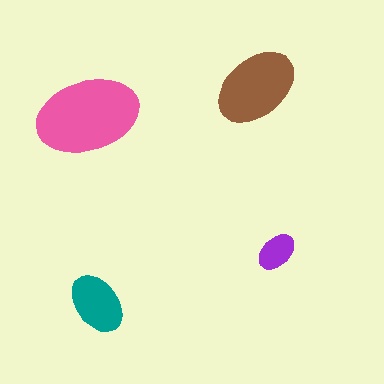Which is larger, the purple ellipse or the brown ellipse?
The brown one.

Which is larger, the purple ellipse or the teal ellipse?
The teal one.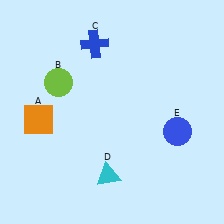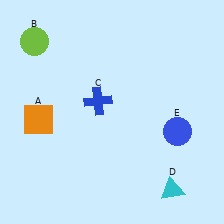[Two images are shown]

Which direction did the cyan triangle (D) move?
The cyan triangle (D) moved right.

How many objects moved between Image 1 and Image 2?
3 objects moved between the two images.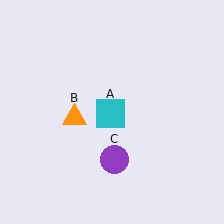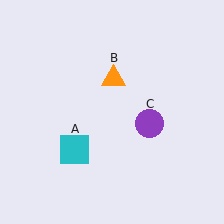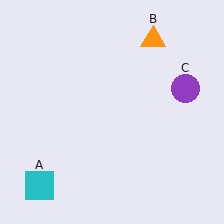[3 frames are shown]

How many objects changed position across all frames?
3 objects changed position: cyan square (object A), orange triangle (object B), purple circle (object C).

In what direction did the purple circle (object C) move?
The purple circle (object C) moved up and to the right.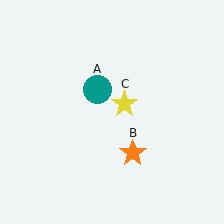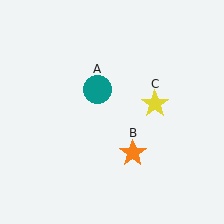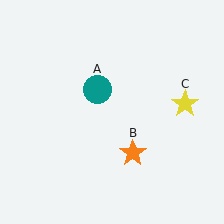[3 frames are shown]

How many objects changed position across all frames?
1 object changed position: yellow star (object C).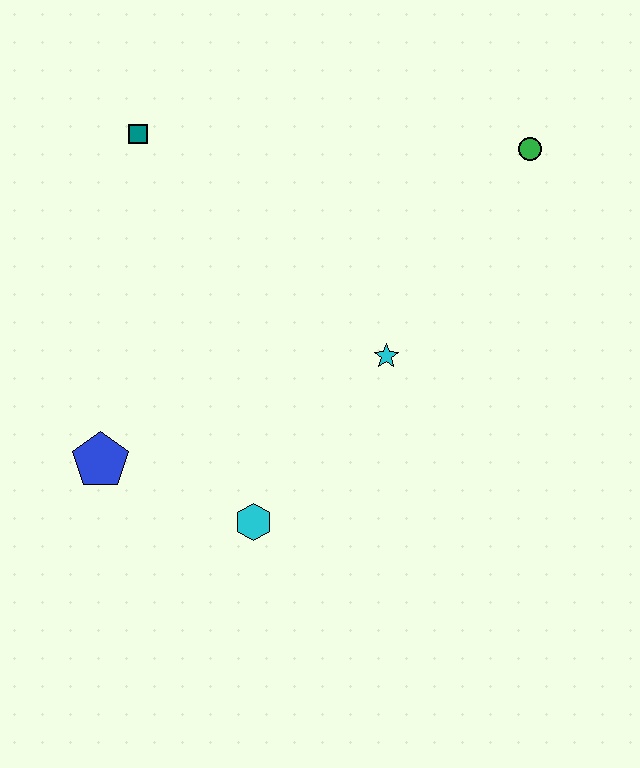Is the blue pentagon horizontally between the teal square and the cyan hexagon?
No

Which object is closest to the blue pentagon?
The cyan hexagon is closest to the blue pentagon.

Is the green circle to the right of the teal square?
Yes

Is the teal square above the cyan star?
Yes